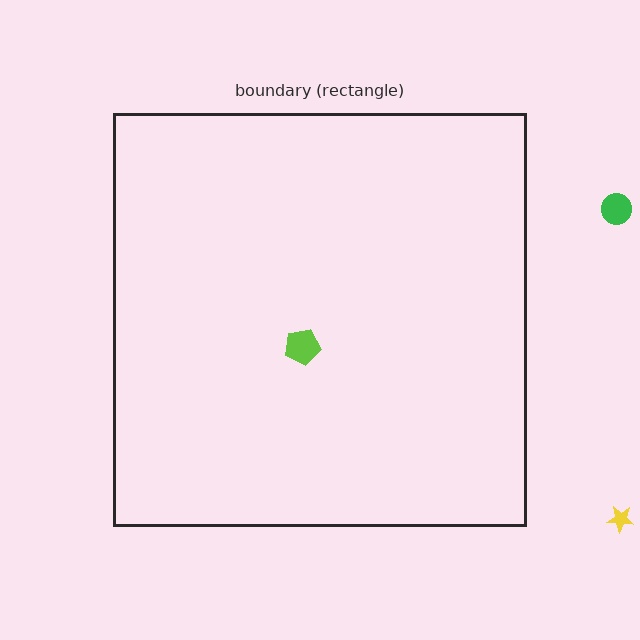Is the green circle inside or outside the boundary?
Outside.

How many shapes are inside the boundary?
1 inside, 2 outside.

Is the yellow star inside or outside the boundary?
Outside.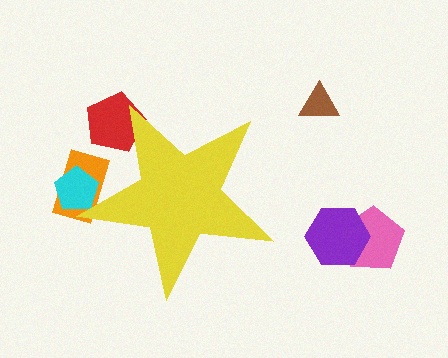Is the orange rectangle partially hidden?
Yes, the orange rectangle is partially hidden behind the yellow star.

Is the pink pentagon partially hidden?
No, the pink pentagon is fully visible.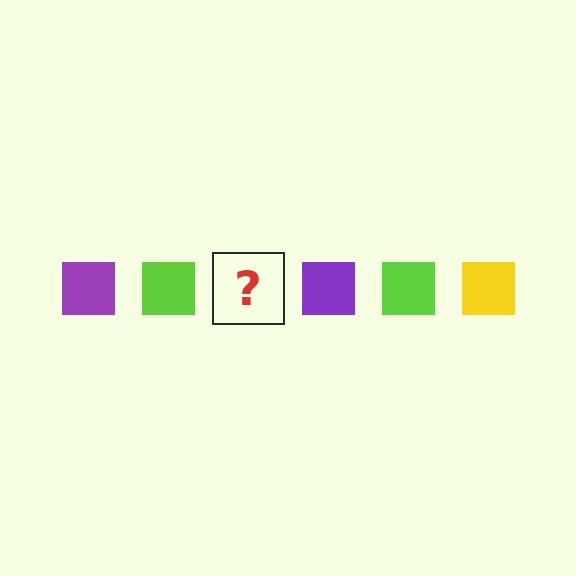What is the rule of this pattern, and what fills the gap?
The rule is that the pattern cycles through purple, lime, yellow squares. The gap should be filled with a yellow square.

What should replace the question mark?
The question mark should be replaced with a yellow square.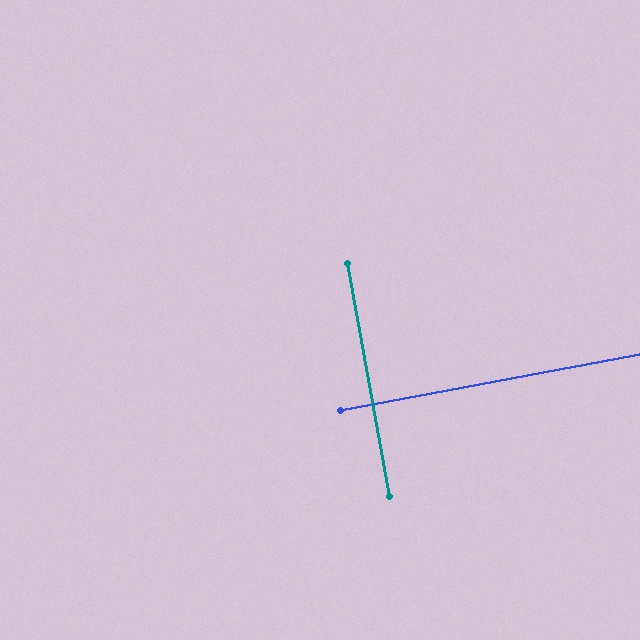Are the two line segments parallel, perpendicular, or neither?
Perpendicular — they meet at approximately 89°.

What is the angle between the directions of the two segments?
Approximately 89 degrees.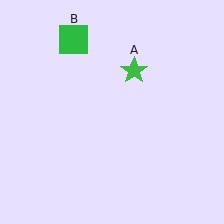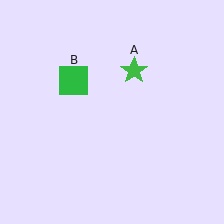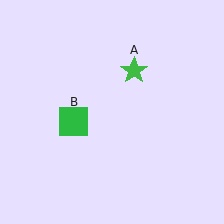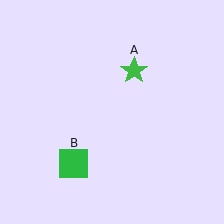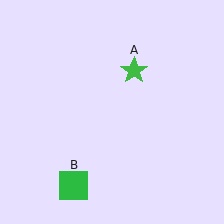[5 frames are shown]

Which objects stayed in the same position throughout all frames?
Green star (object A) remained stationary.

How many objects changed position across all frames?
1 object changed position: green square (object B).